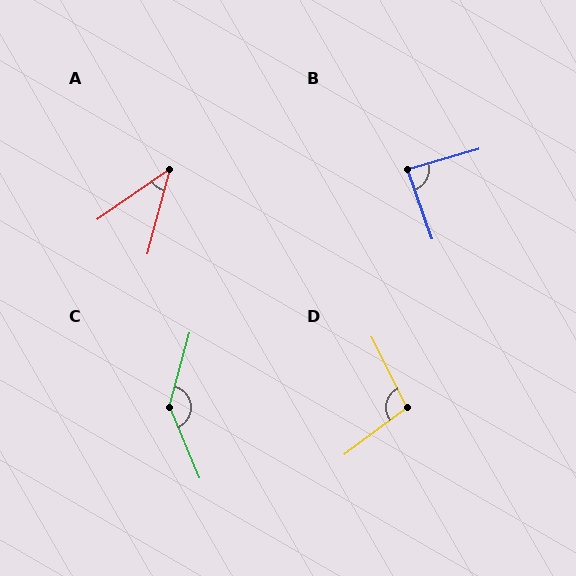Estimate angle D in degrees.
Approximately 100 degrees.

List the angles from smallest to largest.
A (40°), B (87°), D (100°), C (142°).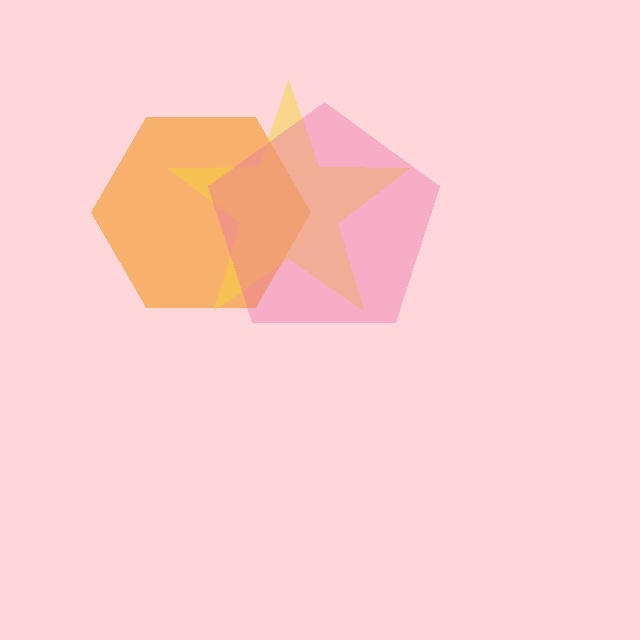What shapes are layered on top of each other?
The layered shapes are: an orange hexagon, a yellow star, a pink pentagon.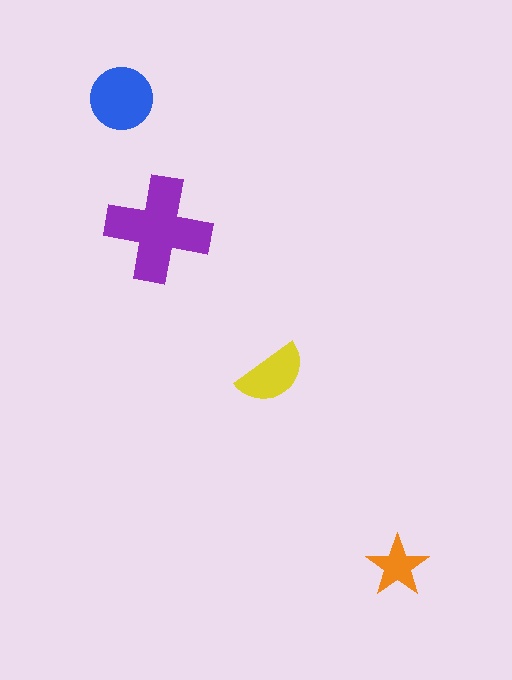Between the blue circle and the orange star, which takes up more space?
The blue circle.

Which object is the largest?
The purple cross.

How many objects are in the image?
There are 4 objects in the image.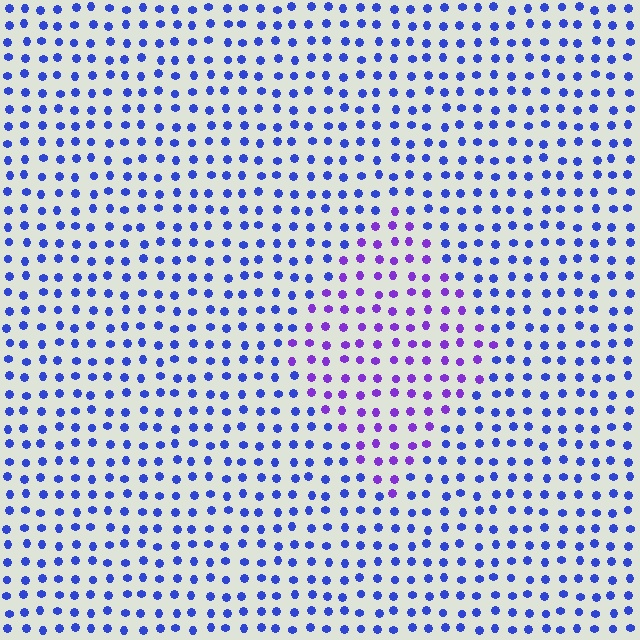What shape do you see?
I see a diamond.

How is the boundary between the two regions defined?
The boundary is defined purely by a slight shift in hue (about 40 degrees). Spacing, size, and orientation are identical on both sides.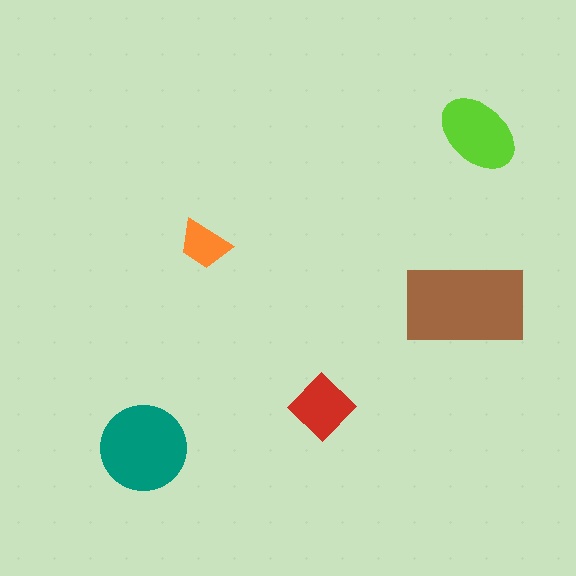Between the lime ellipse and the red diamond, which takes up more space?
The lime ellipse.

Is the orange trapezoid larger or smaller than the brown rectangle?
Smaller.